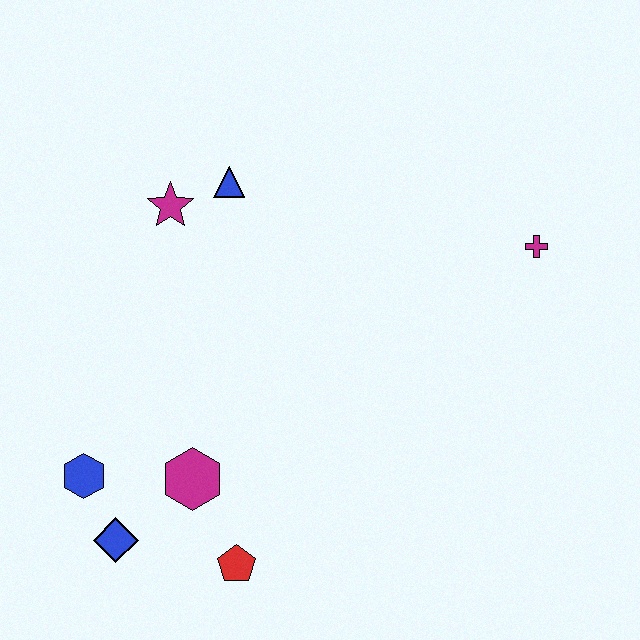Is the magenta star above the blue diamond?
Yes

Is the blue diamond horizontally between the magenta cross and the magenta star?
No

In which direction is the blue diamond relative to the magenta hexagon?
The blue diamond is to the left of the magenta hexagon.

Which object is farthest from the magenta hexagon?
The magenta cross is farthest from the magenta hexagon.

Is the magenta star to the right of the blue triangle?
No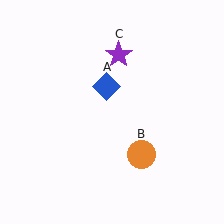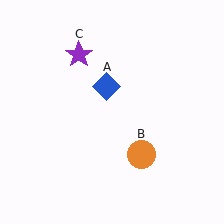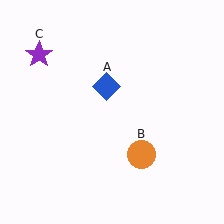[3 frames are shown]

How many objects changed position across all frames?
1 object changed position: purple star (object C).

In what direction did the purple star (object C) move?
The purple star (object C) moved left.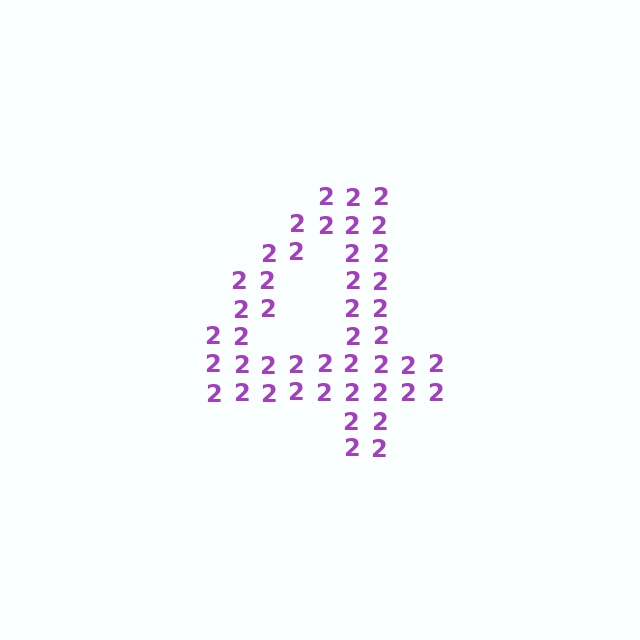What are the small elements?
The small elements are digit 2's.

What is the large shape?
The large shape is the digit 4.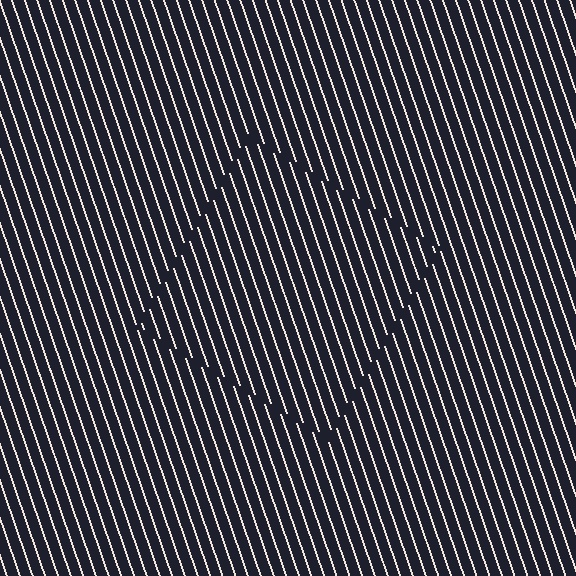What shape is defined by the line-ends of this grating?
An illusory square. The interior of the shape contains the same grating, shifted by half a period — the contour is defined by the phase discontinuity where line-ends from the inner and outer gratings abut.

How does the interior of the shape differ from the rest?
The interior of the shape contains the same grating, shifted by half a period — the contour is defined by the phase discontinuity where line-ends from the inner and outer gratings abut.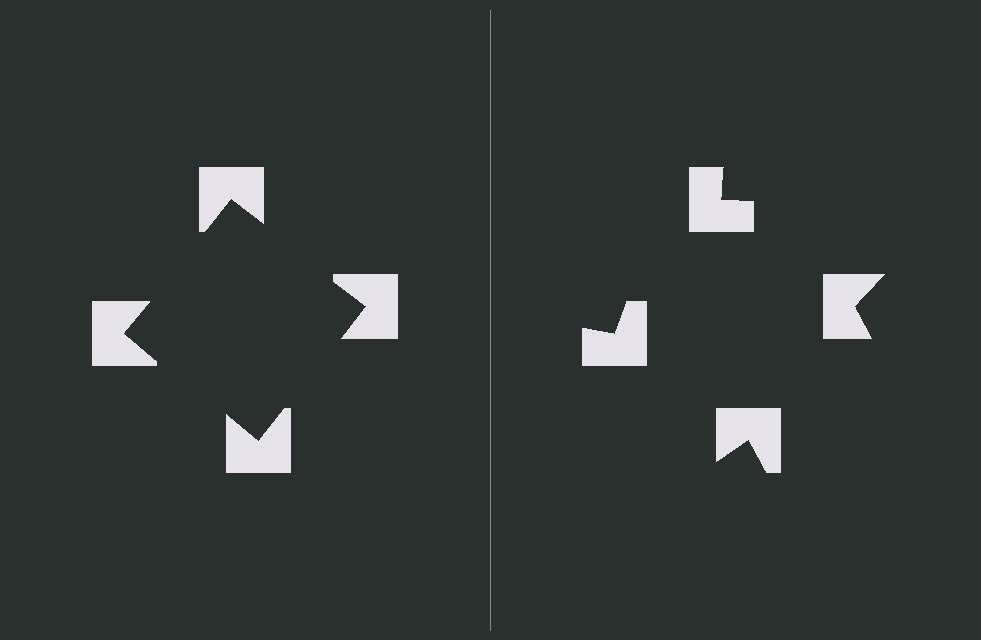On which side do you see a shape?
An illusory square appears on the left side. On the right side the wedge cuts are rotated, so no coherent shape forms.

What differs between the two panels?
The notched squares are positioned identically on both sides; only the wedge orientations differ. On the left they align to a square; on the right they are misaligned.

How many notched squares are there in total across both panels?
8 — 4 on each side.